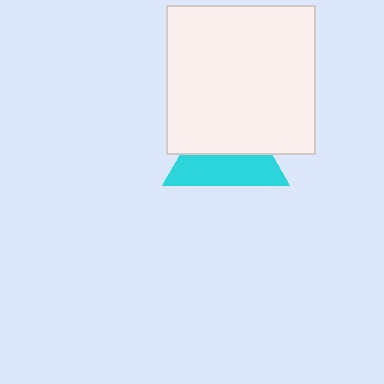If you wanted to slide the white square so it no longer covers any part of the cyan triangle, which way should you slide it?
Slide it up — that is the most direct way to separate the two shapes.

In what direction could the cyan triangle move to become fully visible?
The cyan triangle could move down. That would shift it out from behind the white square entirely.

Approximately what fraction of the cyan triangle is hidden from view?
Roughly 53% of the cyan triangle is hidden behind the white square.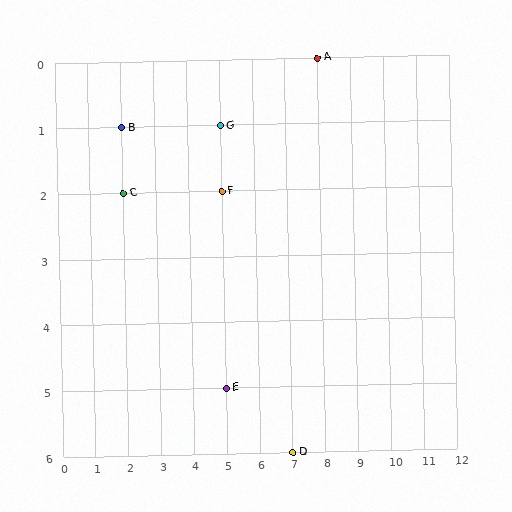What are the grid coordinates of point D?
Point D is at grid coordinates (7, 6).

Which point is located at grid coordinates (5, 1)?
Point G is at (5, 1).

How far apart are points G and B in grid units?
Points G and B are 3 columns apart.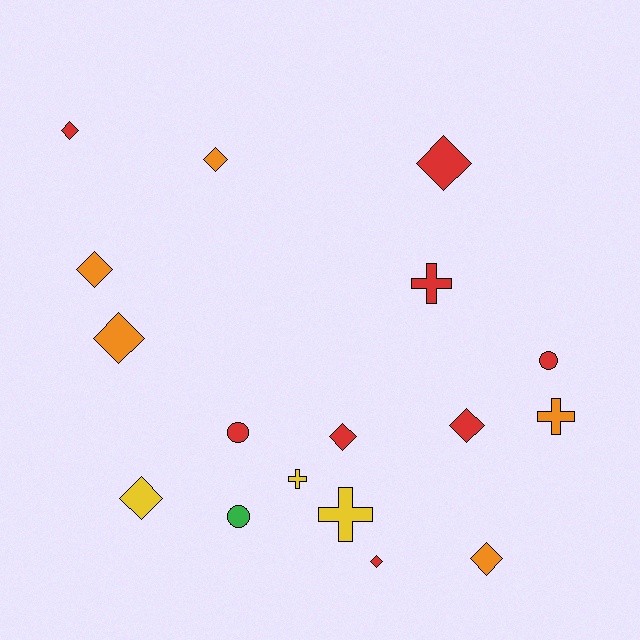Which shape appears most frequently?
Diamond, with 10 objects.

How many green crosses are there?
There are no green crosses.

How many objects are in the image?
There are 17 objects.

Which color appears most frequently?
Red, with 8 objects.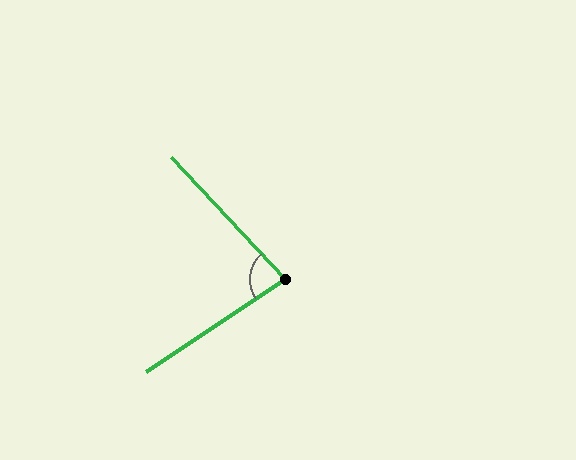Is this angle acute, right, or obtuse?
It is acute.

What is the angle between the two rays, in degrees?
Approximately 81 degrees.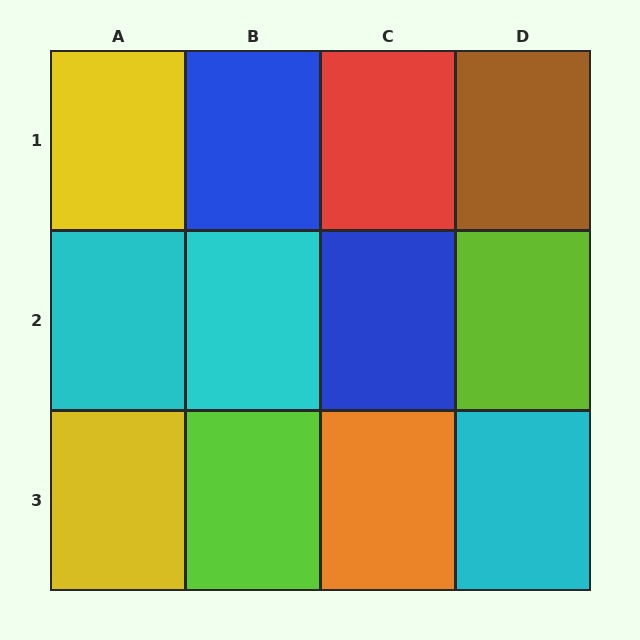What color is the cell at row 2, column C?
Blue.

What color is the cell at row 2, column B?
Cyan.